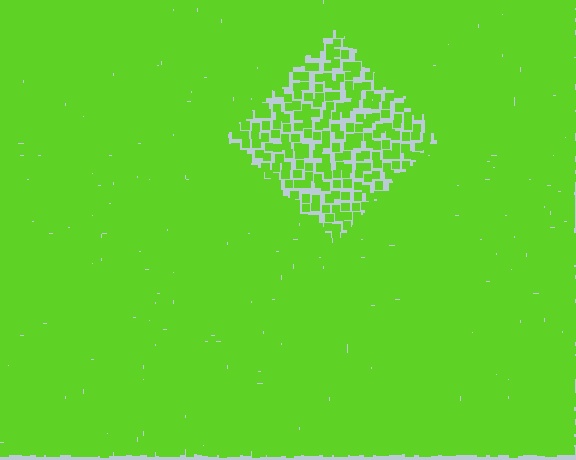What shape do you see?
I see a diamond.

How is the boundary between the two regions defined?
The boundary is defined by a change in element density (approximately 2.8x ratio). All elements are the same color, size, and shape.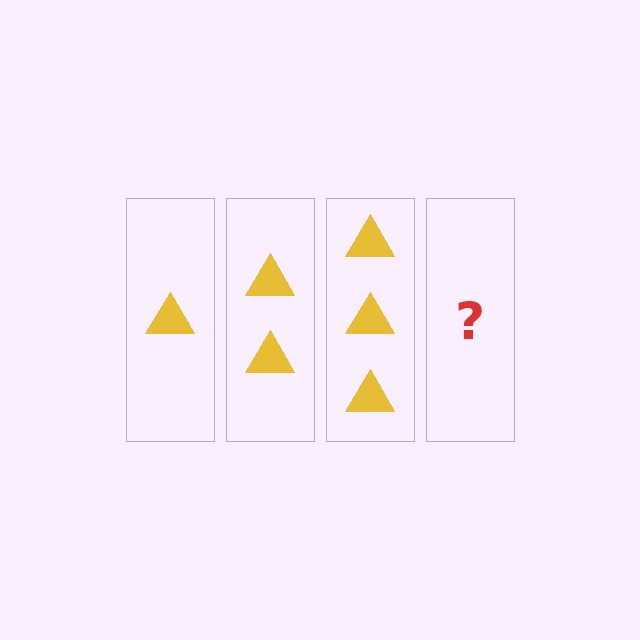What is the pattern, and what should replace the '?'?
The pattern is that each step adds one more triangle. The '?' should be 4 triangles.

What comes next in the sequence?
The next element should be 4 triangles.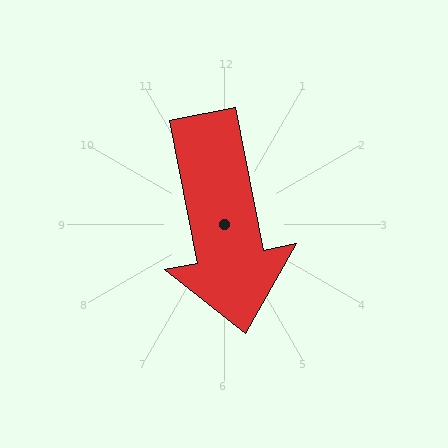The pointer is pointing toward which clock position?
Roughly 6 o'clock.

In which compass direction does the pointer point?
South.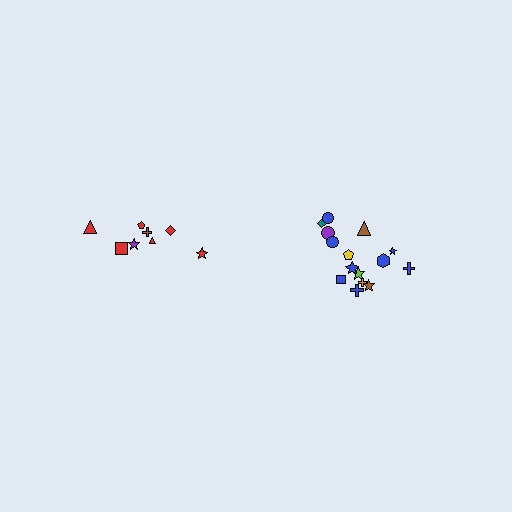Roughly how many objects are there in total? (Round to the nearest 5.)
Roughly 25 objects in total.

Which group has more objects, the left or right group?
The right group.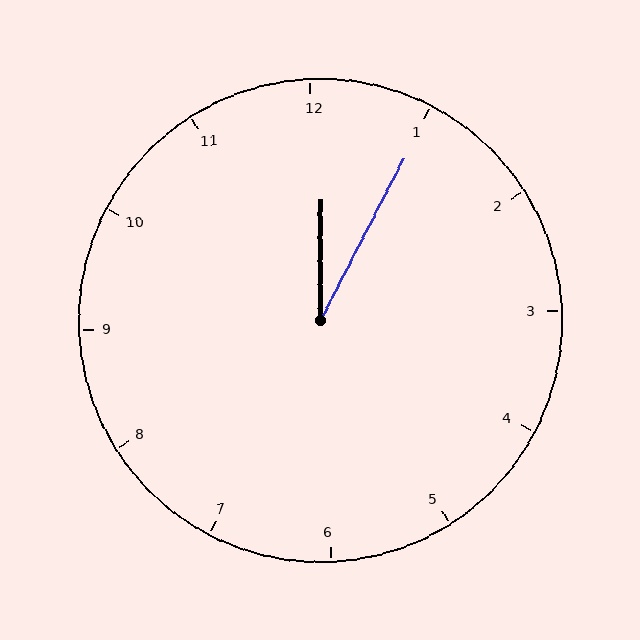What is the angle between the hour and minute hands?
Approximately 28 degrees.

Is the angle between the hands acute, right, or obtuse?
It is acute.